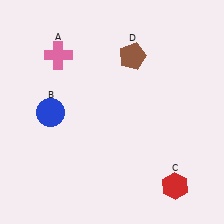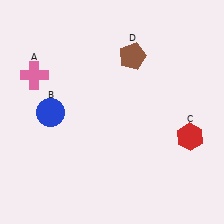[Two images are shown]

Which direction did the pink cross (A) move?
The pink cross (A) moved left.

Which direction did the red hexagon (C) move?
The red hexagon (C) moved up.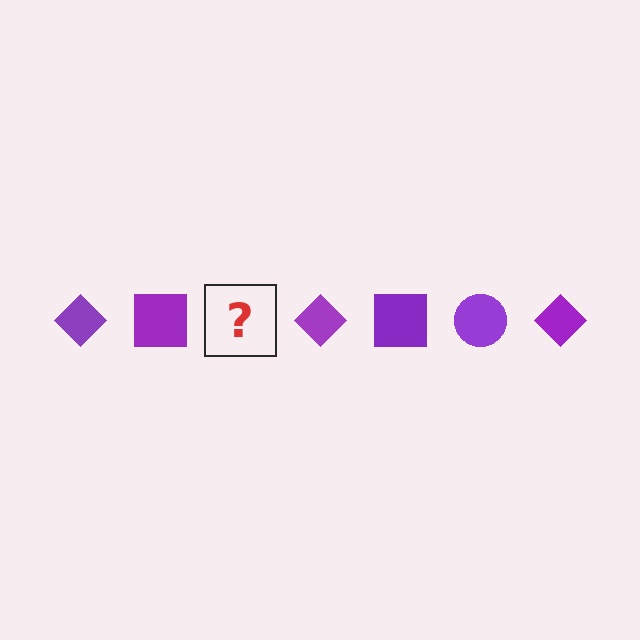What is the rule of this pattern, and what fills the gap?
The rule is that the pattern cycles through diamond, square, circle shapes in purple. The gap should be filled with a purple circle.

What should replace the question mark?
The question mark should be replaced with a purple circle.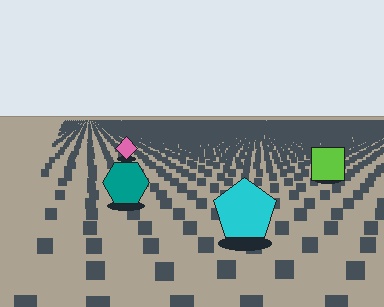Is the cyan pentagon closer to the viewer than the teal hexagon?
Yes. The cyan pentagon is closer — you can tell from the texture gradient: the ground texture is coarser near it.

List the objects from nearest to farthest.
From nearest to farthest: the cyan pentagon, the teal hexagon, the lime square, the pink diamond.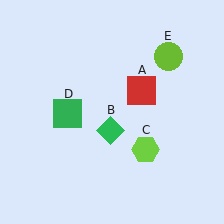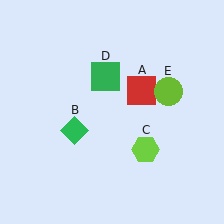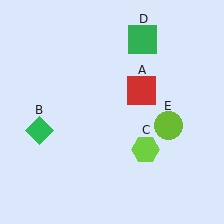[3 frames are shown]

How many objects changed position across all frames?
3 objects changed position: green diamond (object B), green square (object D), lime circle (object E).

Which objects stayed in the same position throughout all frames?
Red square (object A) and lime hexagon (object C) remained stationary.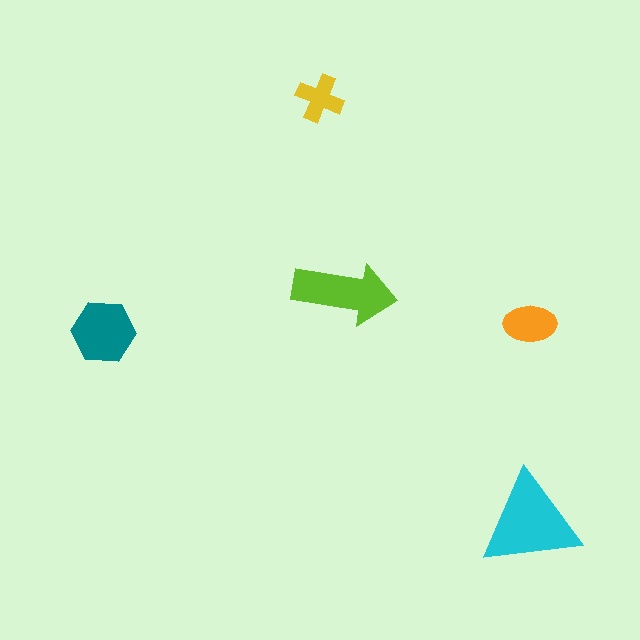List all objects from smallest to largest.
The yellow cross, the orange ellipse, the teal hexagon, the lime arrow, the cyan triangle.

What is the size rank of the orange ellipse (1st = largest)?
4th.